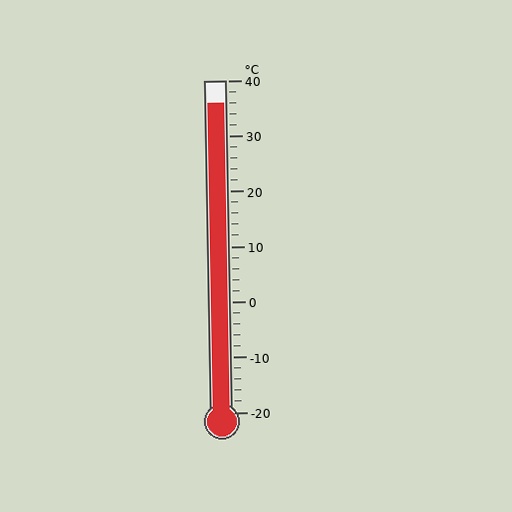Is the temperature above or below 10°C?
The temperature is above 10°C.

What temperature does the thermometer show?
The thermometer shows approximately 36°C.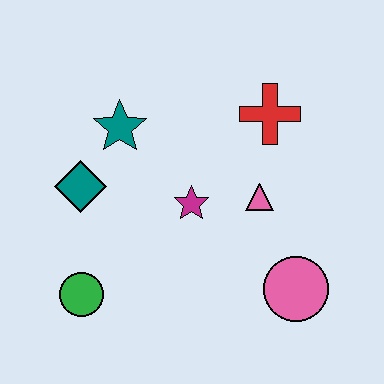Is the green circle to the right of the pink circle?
No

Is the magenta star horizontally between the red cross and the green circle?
Yes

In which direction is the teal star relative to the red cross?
The teal star is to the left of the red cross.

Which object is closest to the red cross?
The pink triangle is closest to the red cross.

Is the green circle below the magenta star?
Yes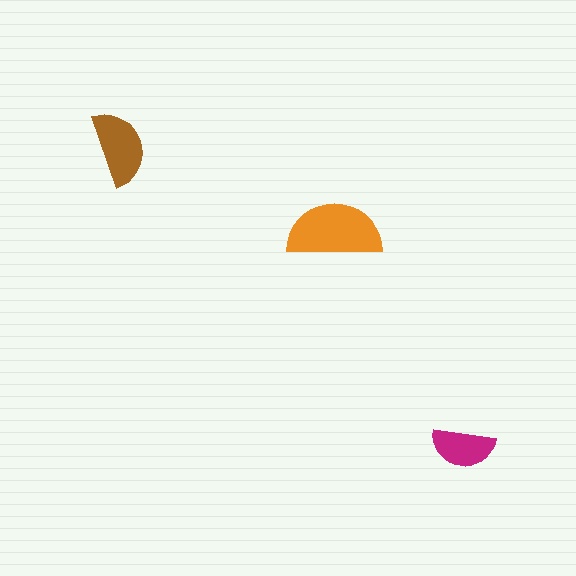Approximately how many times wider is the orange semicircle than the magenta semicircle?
About 1.5 times wider.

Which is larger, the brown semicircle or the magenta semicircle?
The brown one.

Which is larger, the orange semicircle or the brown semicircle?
The orange one.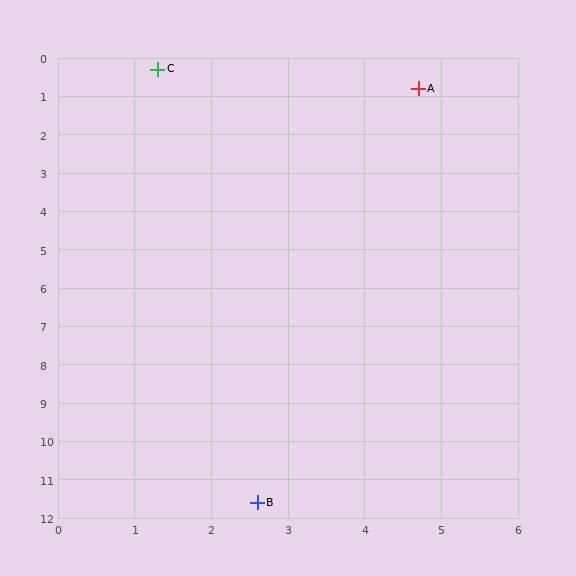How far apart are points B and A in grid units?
Points B and A are about 11.0 grid units apart.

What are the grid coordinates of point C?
Point C is at approximately (1.3, 0.3).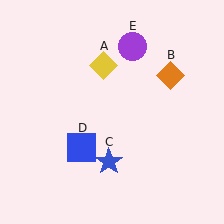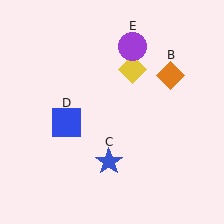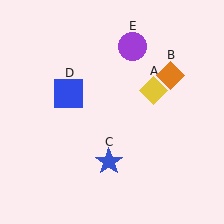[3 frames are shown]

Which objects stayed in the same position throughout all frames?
Orange diamond (object B) and blue star (object C) and purple circle (object E) remained stationary.